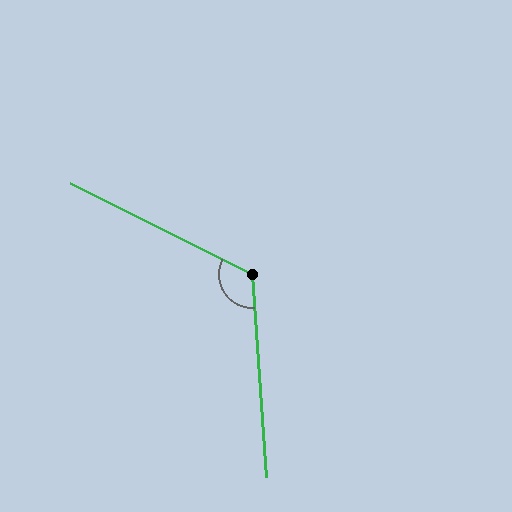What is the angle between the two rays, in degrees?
Approximately 121 degrees.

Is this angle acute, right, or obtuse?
It is obtuse.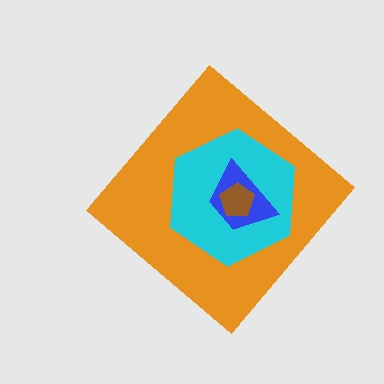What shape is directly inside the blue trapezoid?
The brown pentagon.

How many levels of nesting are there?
4.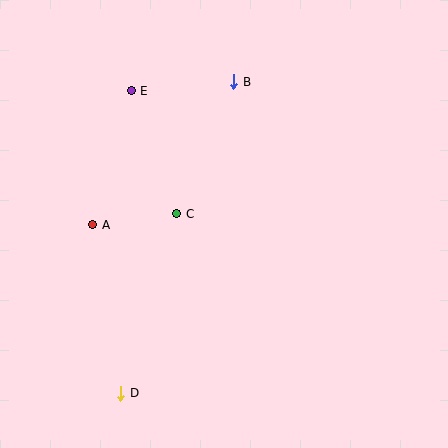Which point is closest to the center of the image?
Point C at (177, 214) is closest to the center.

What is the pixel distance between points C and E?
The distance between C and E is 131 pixels.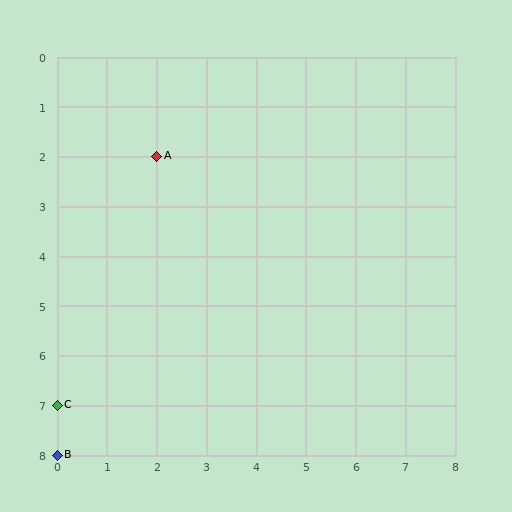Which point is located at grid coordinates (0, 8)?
Point B is at (0, 8).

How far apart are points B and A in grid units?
Points B and A are 2 columns and 6 rows apart (about 6.3 grid units diagonally).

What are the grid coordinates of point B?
Point B is at grid coordinates (0, 8).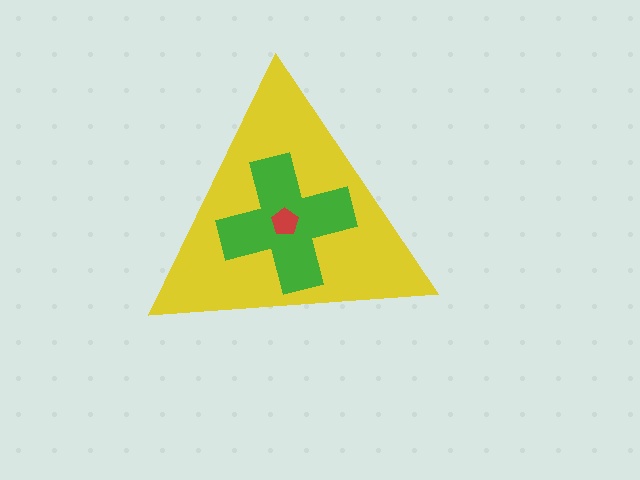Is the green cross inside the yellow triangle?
Yes.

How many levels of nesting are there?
3.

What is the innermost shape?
The red pentagon.